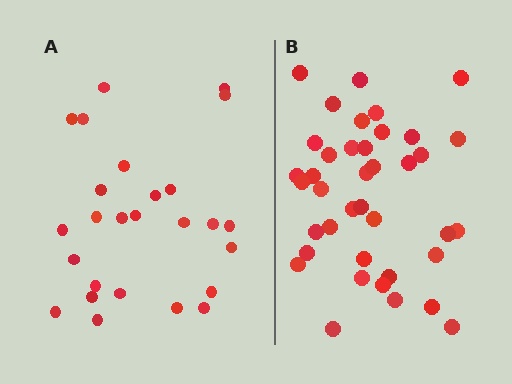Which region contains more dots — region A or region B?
Region B (the right region) has more dots.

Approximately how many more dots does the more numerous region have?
Region B has approximately 15 more dots than region A.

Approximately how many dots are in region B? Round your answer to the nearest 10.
About 40 dots. (The exact count is 39, which rounds to 40.)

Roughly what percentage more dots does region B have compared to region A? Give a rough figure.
About 50% more.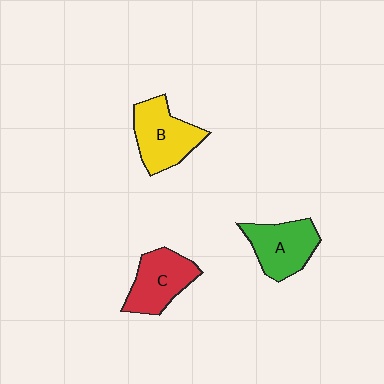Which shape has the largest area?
Shape B (yellow).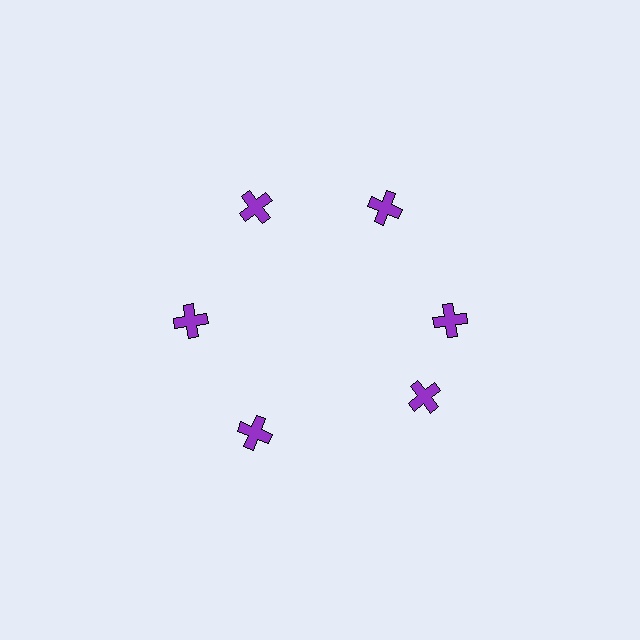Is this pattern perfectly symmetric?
No. The 6 purple crosses are arranged in a ring, but one element near the 5 o'clock position is rotated out of alignment along the ring, breaking the 6-fold rotational symmetry.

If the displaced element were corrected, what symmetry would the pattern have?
It would have 6-fold rotational symmetry — the pattern would map onto itself every 60 degrees.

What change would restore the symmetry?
The symmetry would be restored by rotating it back into even spacing with its neighbors so that all 6 crosses sit at equal angles and equal distance from the center.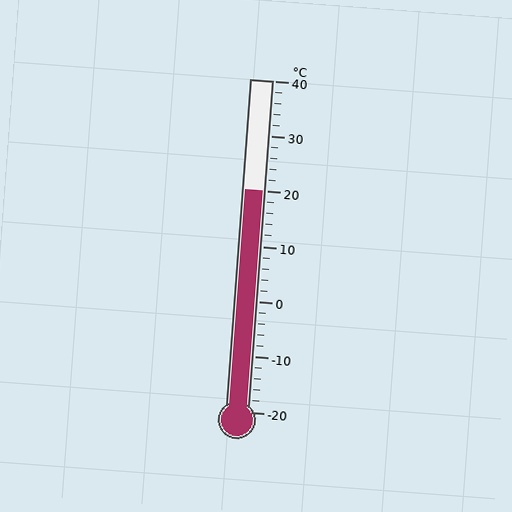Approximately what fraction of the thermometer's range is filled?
The thermometer is filled to approximately 65% of its range.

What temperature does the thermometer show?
The thermometer shows approximately 20°C.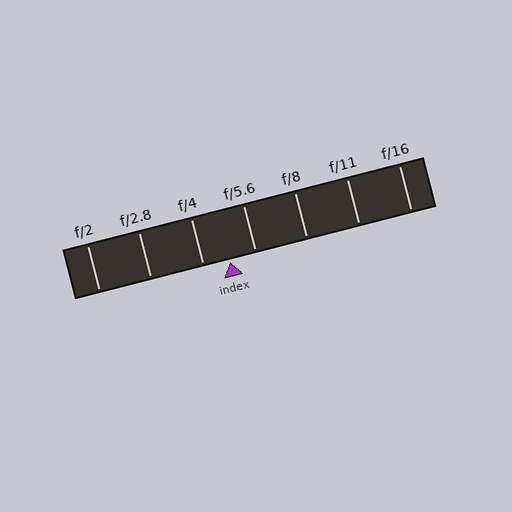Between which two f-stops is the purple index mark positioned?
The index mark is between f/4 and f/5.6.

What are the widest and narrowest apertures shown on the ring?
The widest aperture shown is f/2 and the narrowest is f/16.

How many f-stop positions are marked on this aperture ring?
There are 7 f-stop positions marked.